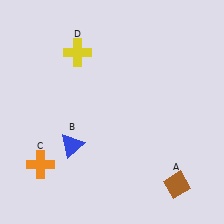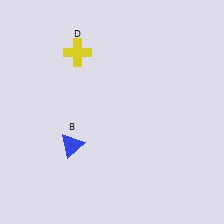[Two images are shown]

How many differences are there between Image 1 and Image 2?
There are 2 differences between the two images.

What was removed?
The brown diamond (A), the orange cross (C) were removed in Image 2.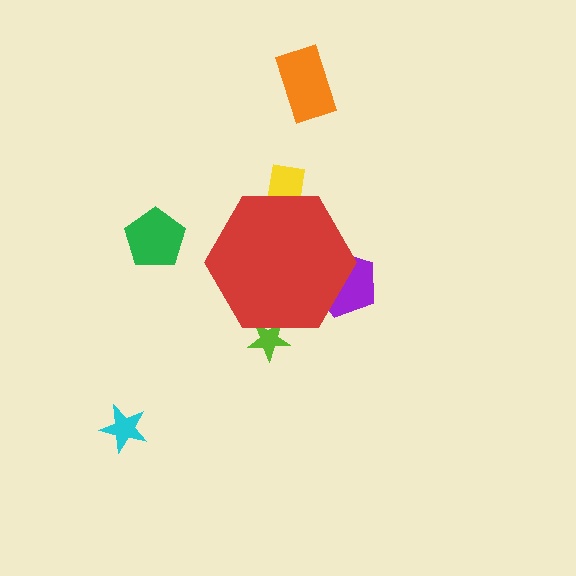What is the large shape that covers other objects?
A red hexagon.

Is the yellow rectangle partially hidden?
Yes, the yellow rectangle is partially hidden behind the red hexagon.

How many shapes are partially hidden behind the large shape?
3 shapes are partially hidden.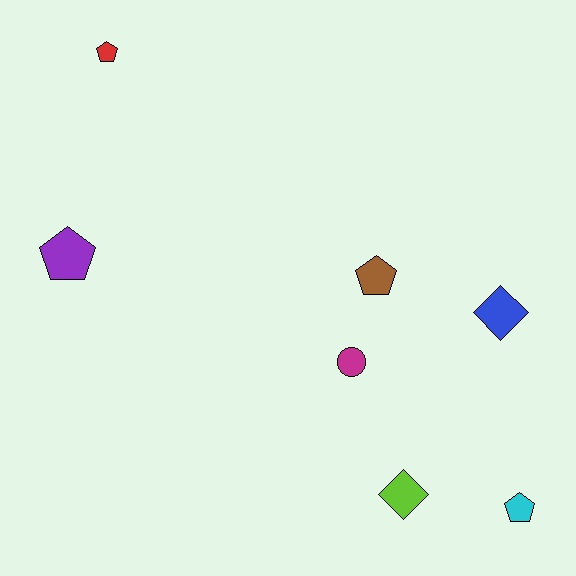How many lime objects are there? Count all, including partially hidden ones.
There is 1 lime object.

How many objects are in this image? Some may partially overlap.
There are 7 objects.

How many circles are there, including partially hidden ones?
There is 1 circle.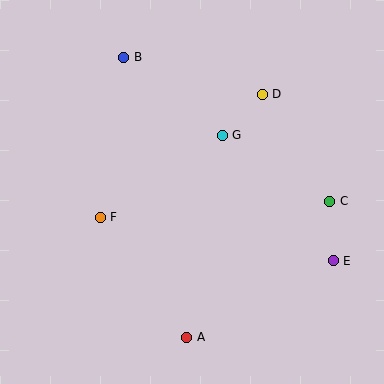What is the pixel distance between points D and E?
The distance between D and E is 181 pixels.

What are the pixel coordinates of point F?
Point F is at (100, 217).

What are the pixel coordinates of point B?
Point B is at (124, 57).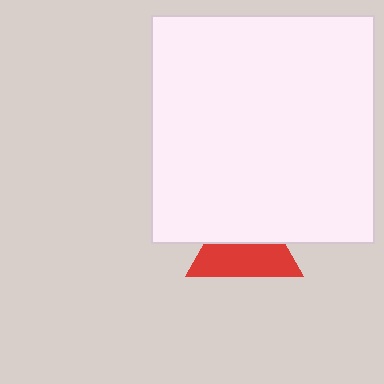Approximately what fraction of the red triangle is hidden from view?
Roughly 46% of the red triangle is hidden behind the white rectangle.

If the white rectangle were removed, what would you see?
You would see the complete red triangle.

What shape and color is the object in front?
The object in front is a white rectangle.